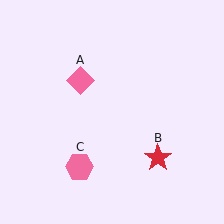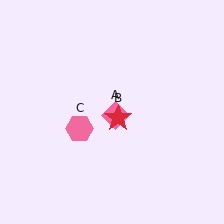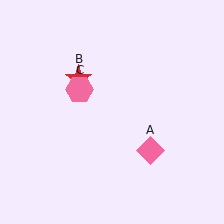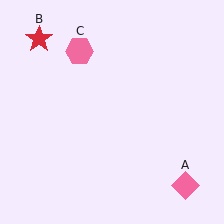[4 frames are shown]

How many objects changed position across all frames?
3 objects changed position: pink diamond (object A), red star (object B), pink hexagon (object C).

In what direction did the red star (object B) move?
The red star (object B) moved up and to the left.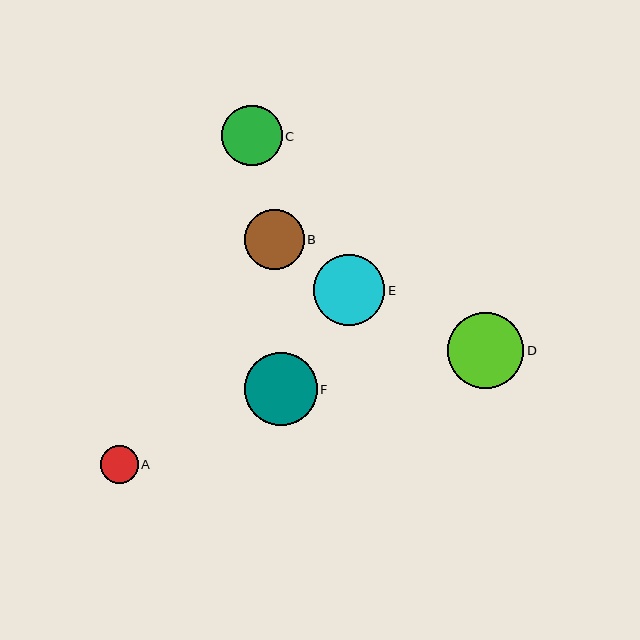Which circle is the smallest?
Circle A is the smallest with a size of approximately 37 pixels.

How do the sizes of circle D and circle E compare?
Circle D and circle E are approximately the same size.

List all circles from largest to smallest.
From largest to smallest: D, F, E, C, B, A.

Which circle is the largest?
Circle D is the largest with a size of approximately 76 pixels.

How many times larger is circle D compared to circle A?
Circle D is approximately 2.0 times the size of circle A.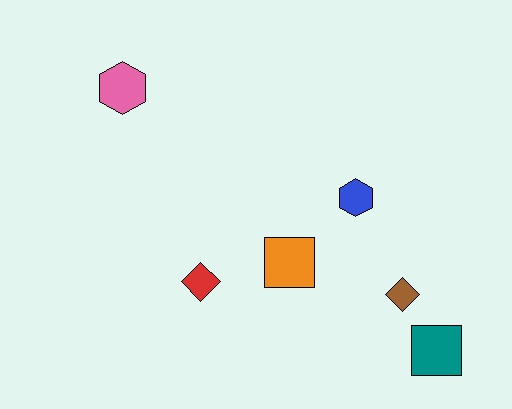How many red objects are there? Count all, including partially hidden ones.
There is 1 red object.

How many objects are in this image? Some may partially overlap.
There are 6 objects.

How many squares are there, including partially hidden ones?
There are 2 squares.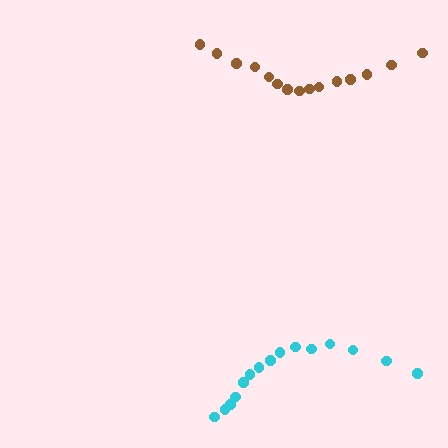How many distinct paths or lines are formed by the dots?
There are 2 distinct paths.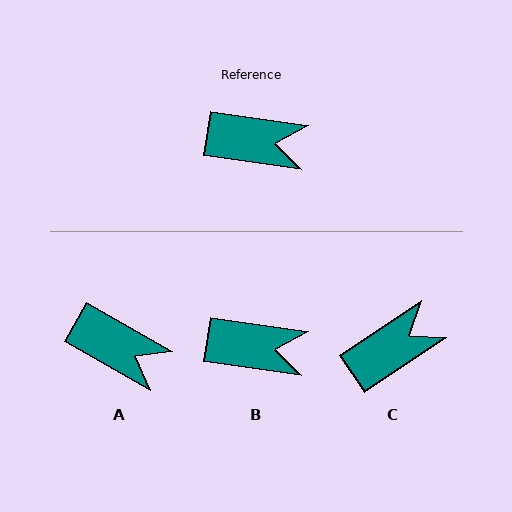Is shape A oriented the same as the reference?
No, it is off by about 21 degrees.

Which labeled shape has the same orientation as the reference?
B.